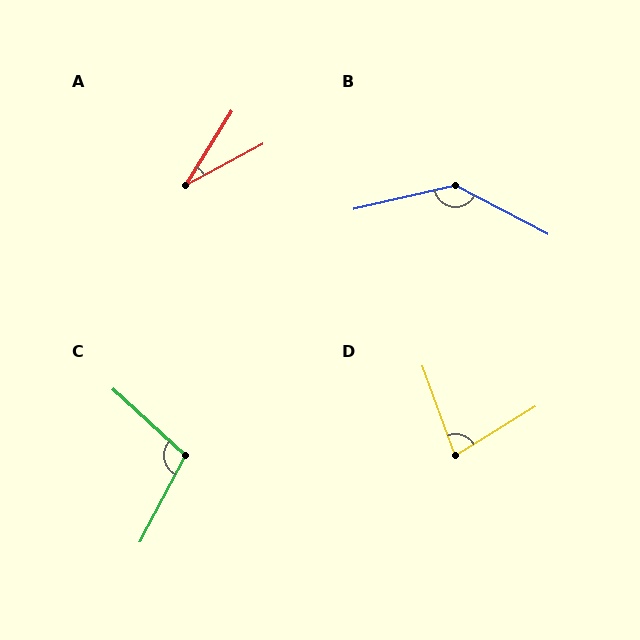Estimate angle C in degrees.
Approximately 105 degrees.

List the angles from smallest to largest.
A (30°), D (79°), C (105°), B (139°).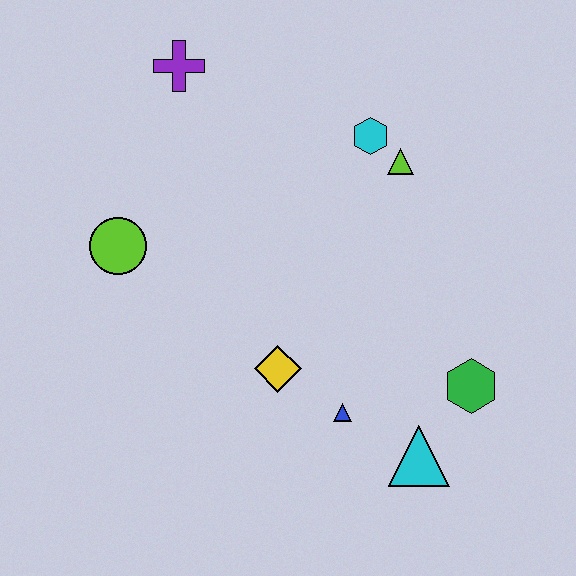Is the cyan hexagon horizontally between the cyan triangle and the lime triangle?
No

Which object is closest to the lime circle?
The purple cross is closest to the lime circle.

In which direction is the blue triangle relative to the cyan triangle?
The blue triangle is to the left of the cyan triangle.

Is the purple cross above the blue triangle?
Yes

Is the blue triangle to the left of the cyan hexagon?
Yes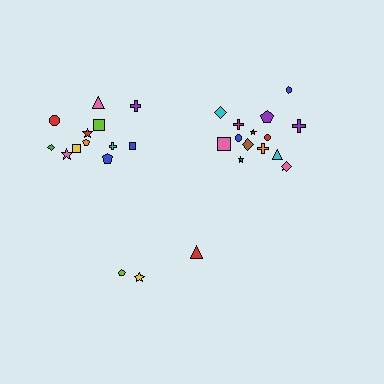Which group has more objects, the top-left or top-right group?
The top-right group.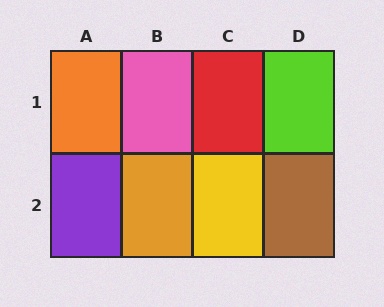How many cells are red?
1 cell is red.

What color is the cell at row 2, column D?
Brown.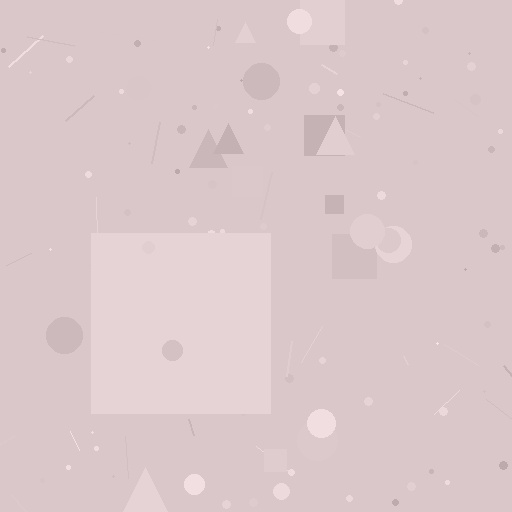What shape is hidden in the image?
A square is hidden in the image.